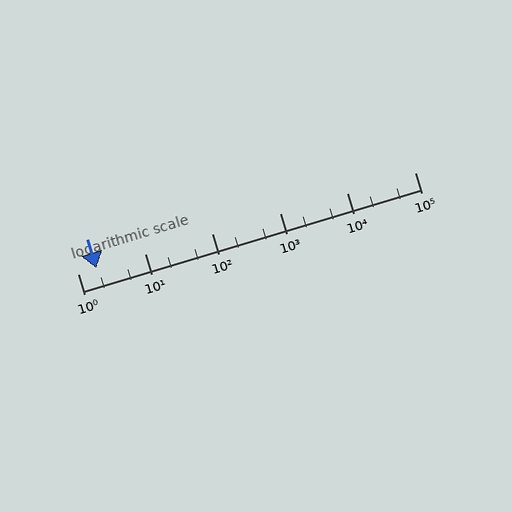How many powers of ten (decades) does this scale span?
The scale spans 5 decades, from 1 to 100000.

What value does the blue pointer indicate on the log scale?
The pointer indicates approximately 1.9.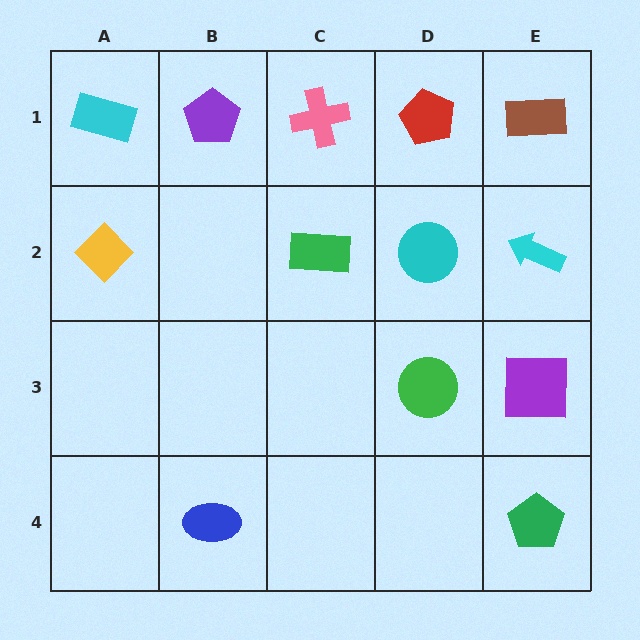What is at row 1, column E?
A brown rectangle.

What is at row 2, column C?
A green rectangle.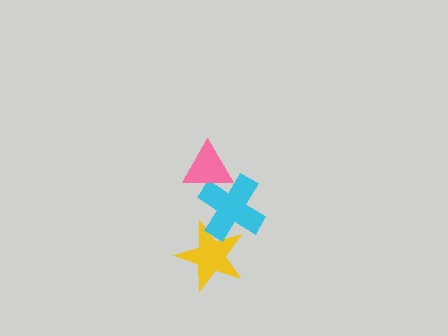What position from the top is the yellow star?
The yellow star is 3rd from the top.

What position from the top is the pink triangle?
The pink triangle is 1st from the top.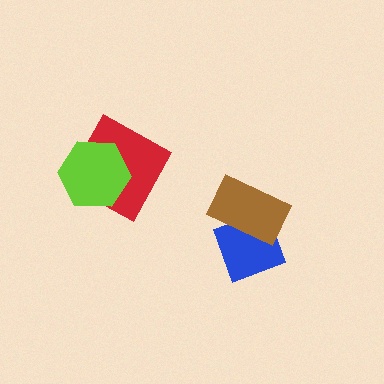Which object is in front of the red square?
The lime hexagon is in front of the red square.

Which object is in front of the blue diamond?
The brown rectangle is in front of the blue diamond.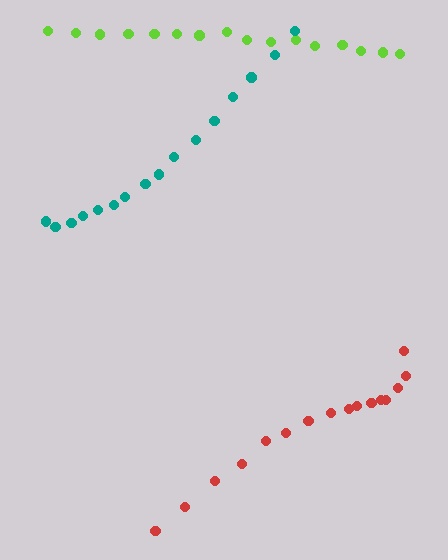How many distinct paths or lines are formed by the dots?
There are 3 distinct paths.